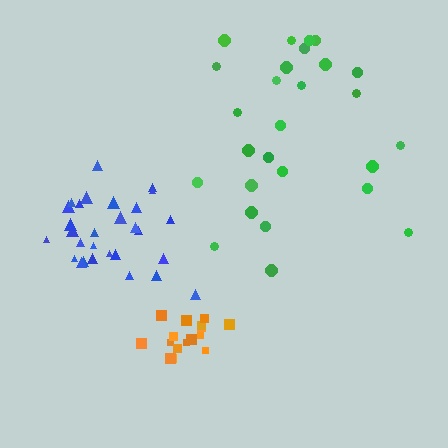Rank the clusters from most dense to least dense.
orange, blue, green.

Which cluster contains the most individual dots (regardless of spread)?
Blue (29).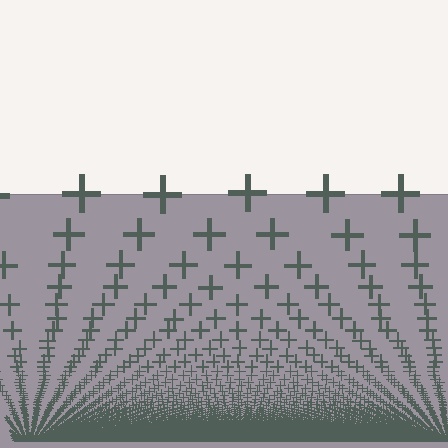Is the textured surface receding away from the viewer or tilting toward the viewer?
The surface appears to tilt toward the viewer. Texture elements get larger and sparser toward the top.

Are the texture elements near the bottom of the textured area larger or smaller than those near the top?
Smaller. The gradient is inverted — elements near the bottom are smaller and denser.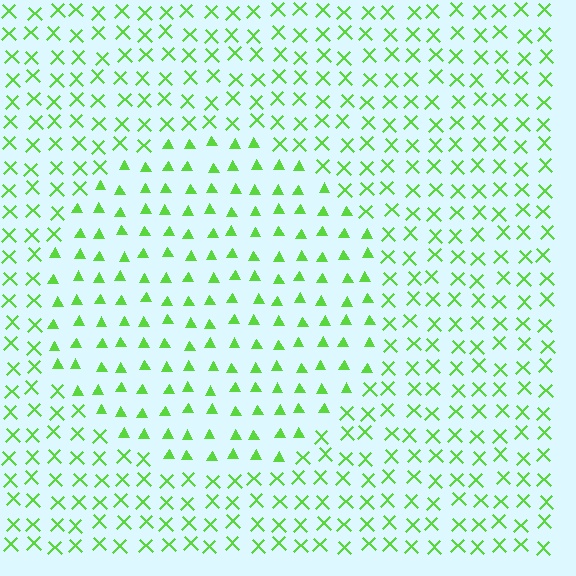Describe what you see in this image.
The image is filled with small lime elements arranged in a uniform grid. A circle-shaped region contains triangles, while the surrounding area contains X marks. The boundary is defined purely by the change in element shape.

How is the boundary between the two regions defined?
The boundary is defined by a change in element shape: triangles inside vs. X marks outside. All elements share the same color and spacing.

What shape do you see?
I see a circle.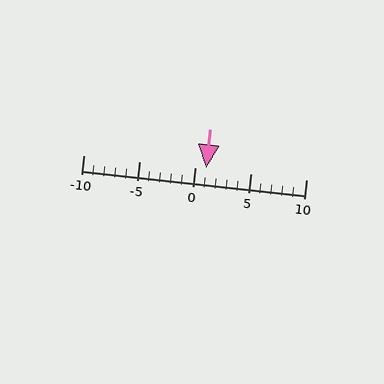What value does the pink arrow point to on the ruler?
The pink arrow points to approximately 1.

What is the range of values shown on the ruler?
The ruler shows values from -10 to 10.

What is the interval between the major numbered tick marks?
The major tick marks are spaced 5 units apart.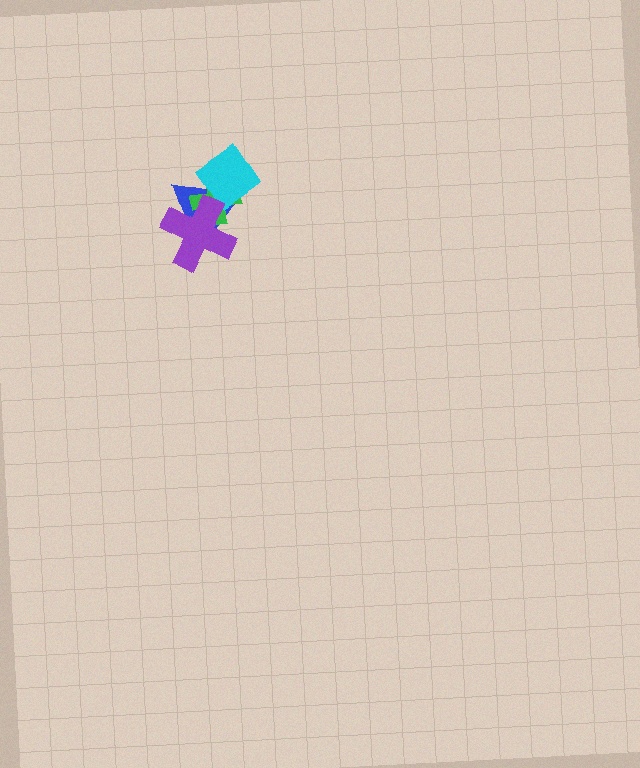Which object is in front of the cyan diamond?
The purple cross is in front of the cyan diamond.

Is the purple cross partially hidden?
No, no other shape covers it.